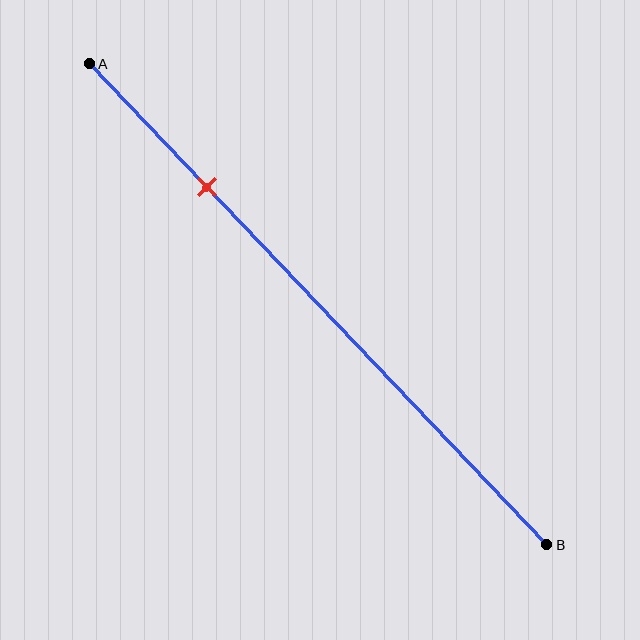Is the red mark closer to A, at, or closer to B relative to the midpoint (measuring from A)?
The red mark is closer to point A than the midpoint of segment AB.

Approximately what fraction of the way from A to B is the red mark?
The red mark is approximately 25% of the way from A to B.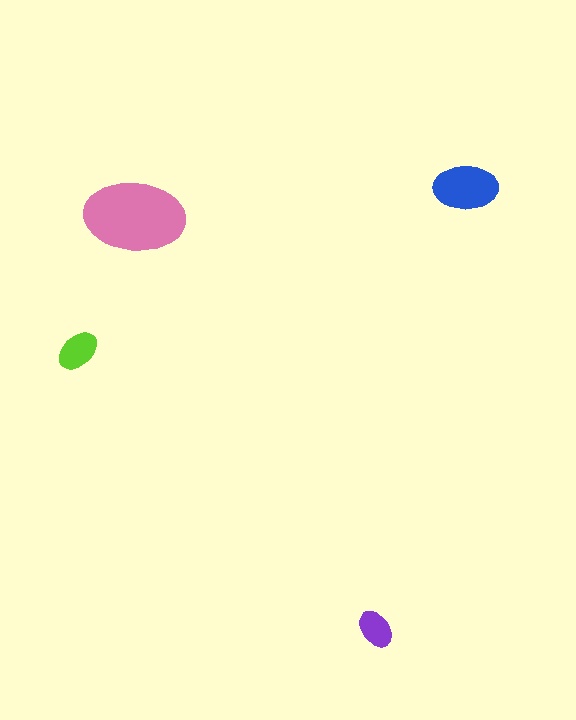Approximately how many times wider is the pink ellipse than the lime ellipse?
About 2.5 times wider.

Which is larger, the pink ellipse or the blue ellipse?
The pink one.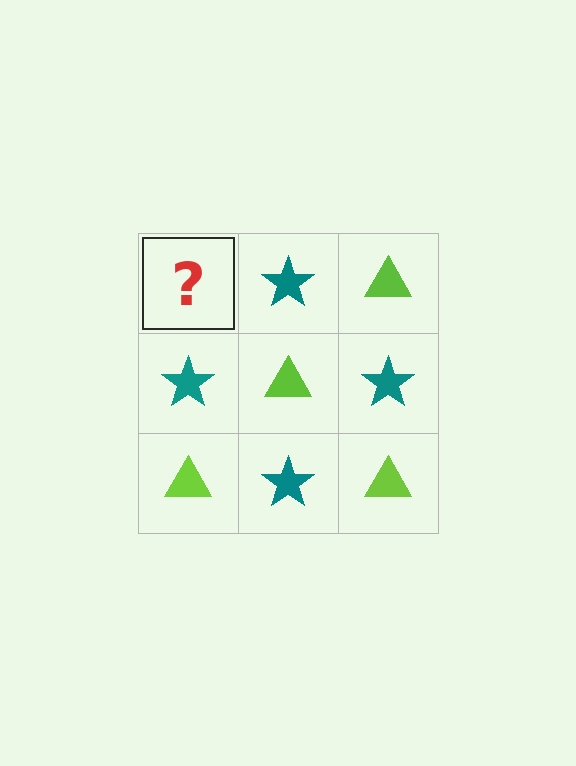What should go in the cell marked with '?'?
The missing cell should contain a lime triangle.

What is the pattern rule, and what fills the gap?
The rule is that it alternates lime triangle and teal star in a checkerboard pattern. The gap should be filled with a lime triangle.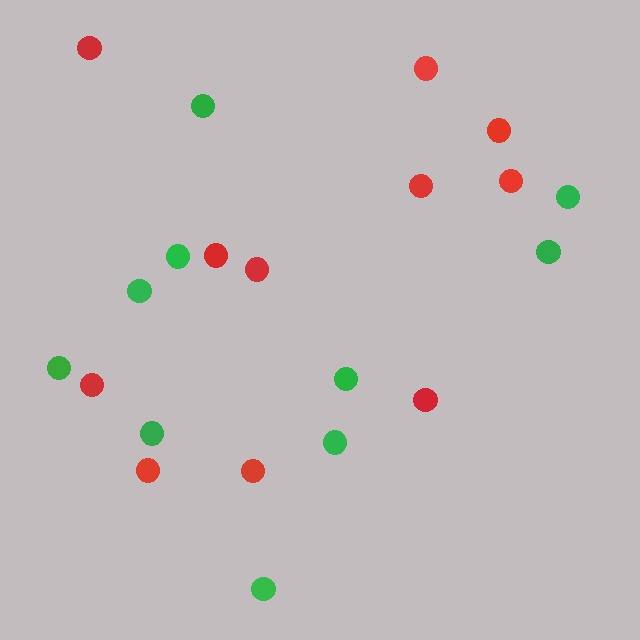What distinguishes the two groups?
There are 2 groups: one group of green circles (10) and one group of red circles (11).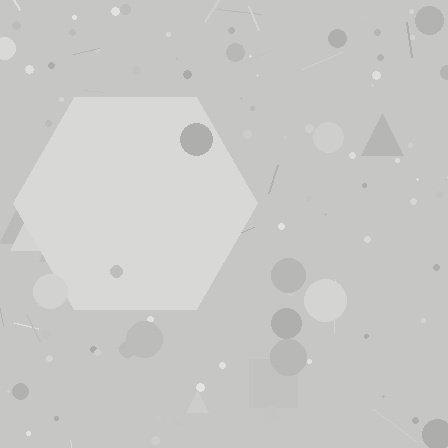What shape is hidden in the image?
A hexagon is hidden in the image.